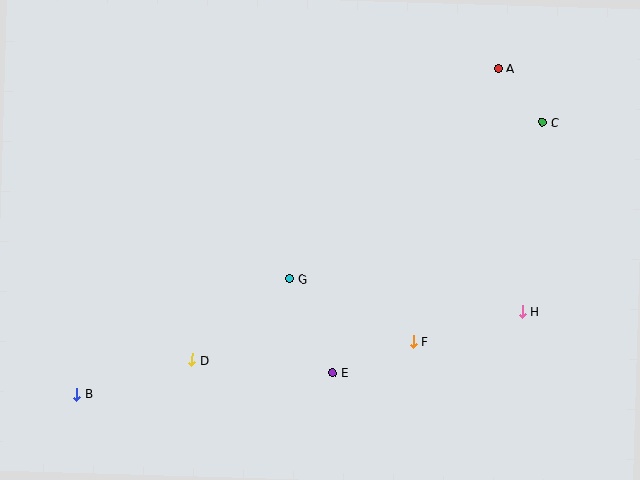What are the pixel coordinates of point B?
Point B is at (77, 394).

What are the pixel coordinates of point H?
Point H is at (522, 312).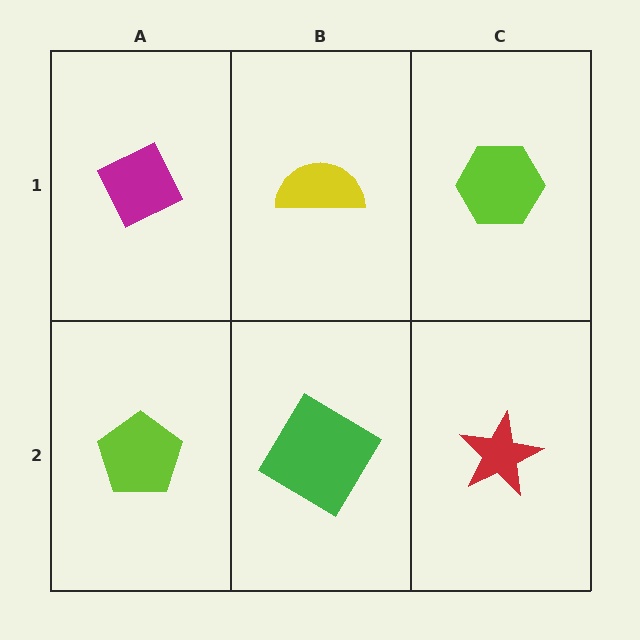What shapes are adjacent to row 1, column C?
A red star (row 2, column C), a yellow semicircle (row 1, column B).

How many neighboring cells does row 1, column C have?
2.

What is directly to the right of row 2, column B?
A red star.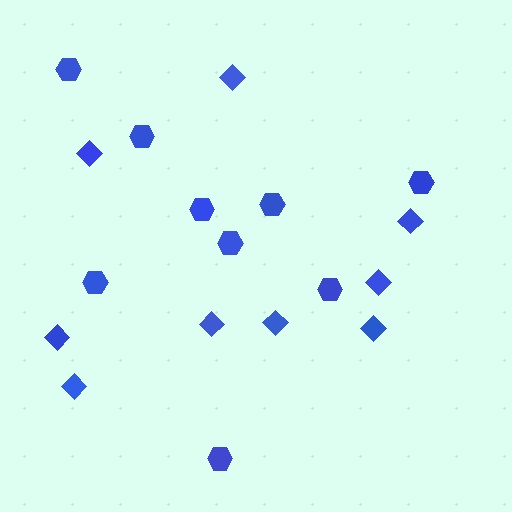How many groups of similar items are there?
There are 2 groups: one group of diamonds (9) and one group of hexagons (9).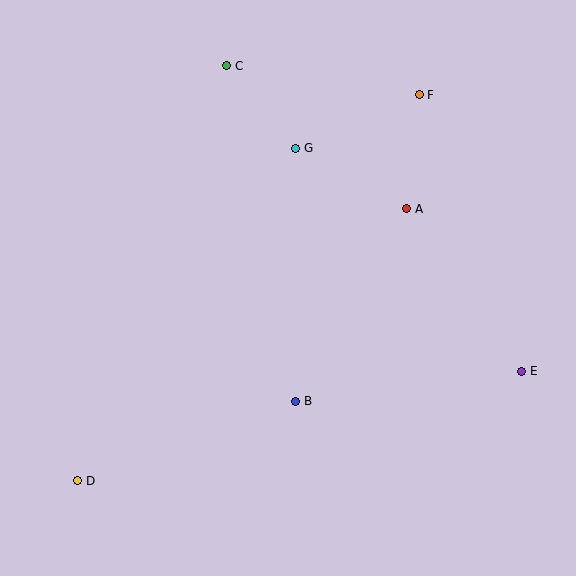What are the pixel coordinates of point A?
Point A is at (407, 209).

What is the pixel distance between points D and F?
The distance between D and F is 516 pixels.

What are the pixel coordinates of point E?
Point E is at (522, 371).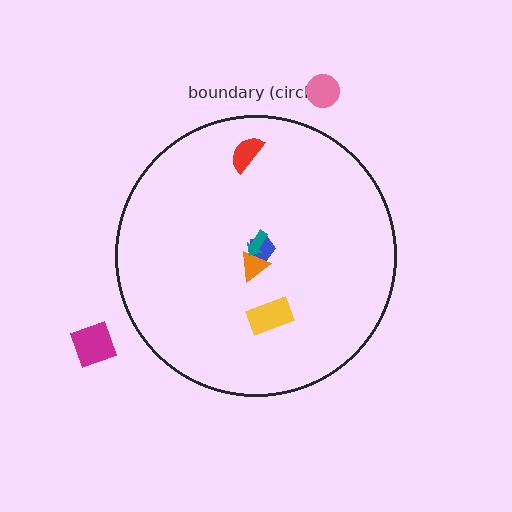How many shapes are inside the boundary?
5 inside, 2 outside.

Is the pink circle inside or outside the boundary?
Outside.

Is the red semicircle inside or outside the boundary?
Inside.